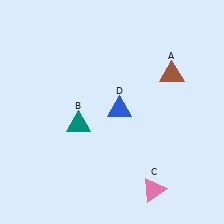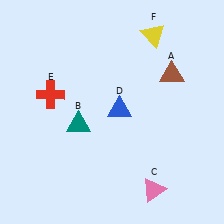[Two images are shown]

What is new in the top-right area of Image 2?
A yellow triangle (F) was added in the top-right area of Image 2.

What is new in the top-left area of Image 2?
A red cross (E) was added in the top-left area of Image 2.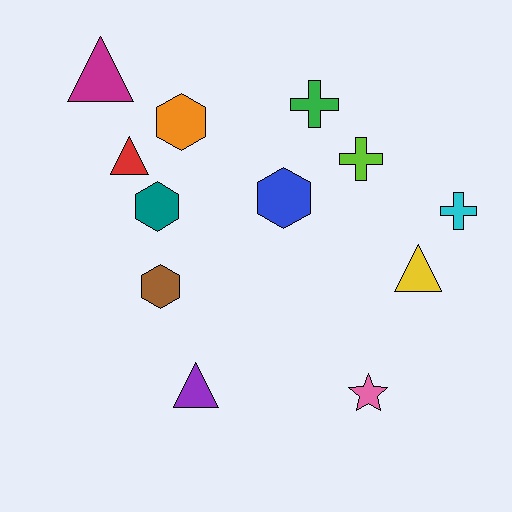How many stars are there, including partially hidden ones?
There is 1 star.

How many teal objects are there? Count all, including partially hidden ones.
There is 1 teal object.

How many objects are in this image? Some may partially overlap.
There are 12 objects.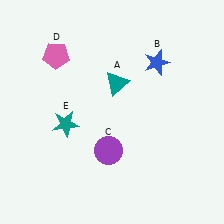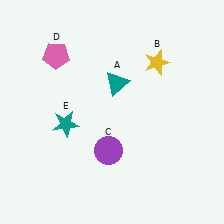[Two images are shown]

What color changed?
The star (B) changed from blue in Image 1 to yellow in Image 2.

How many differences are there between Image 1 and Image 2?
There is 1 difference between the two images.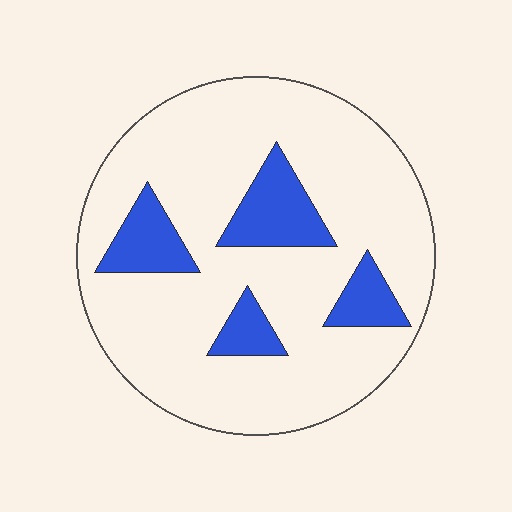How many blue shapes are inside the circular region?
4.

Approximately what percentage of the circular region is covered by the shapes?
Approximately 20%.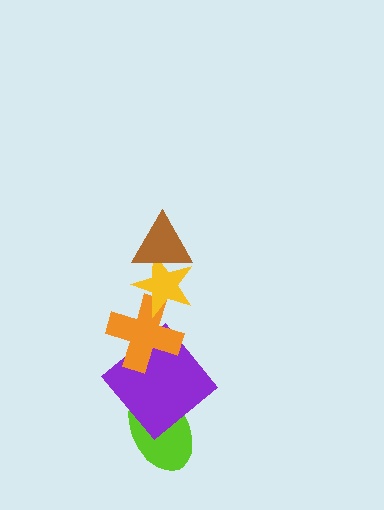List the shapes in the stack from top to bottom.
From top to bottom: the brown triangle, the yellow star, the orange cross, the purple diamond, the lime ellipse.